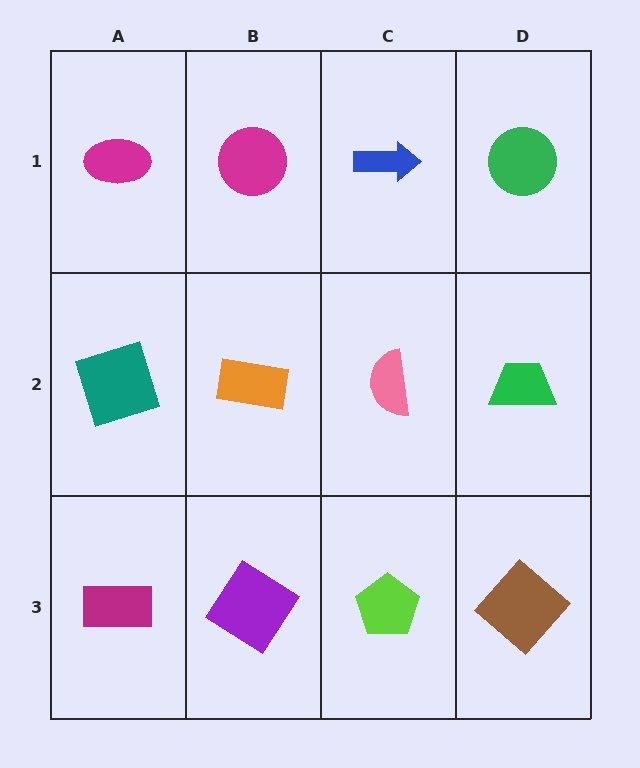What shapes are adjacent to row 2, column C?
A blue arrow (row 1, column C), a lime pentagon (row 3, column C), an orange rectangle (row 2, column B), a green trapezoid (row 2, column D).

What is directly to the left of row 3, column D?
A lime pentagon.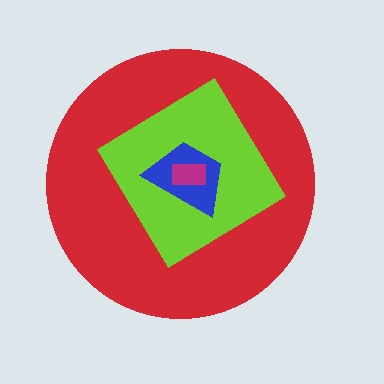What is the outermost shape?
The red circle.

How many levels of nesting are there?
4.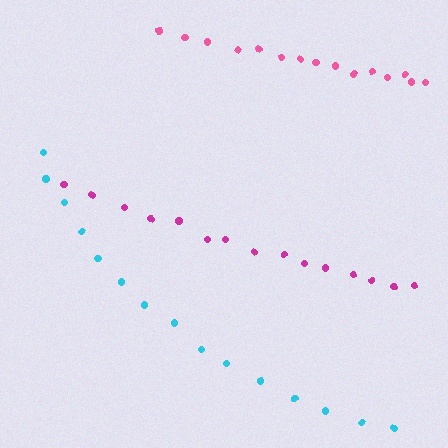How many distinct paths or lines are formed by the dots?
There are 3 distinct paths.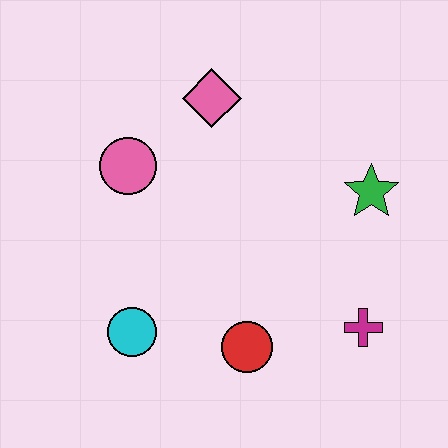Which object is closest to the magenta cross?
The red circle is closest to the magenta cross.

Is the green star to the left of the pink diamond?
No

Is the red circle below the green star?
Yes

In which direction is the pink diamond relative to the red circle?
The pink diamond is above the red circle.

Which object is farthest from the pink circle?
The magenta cross is farthest from the pink circle.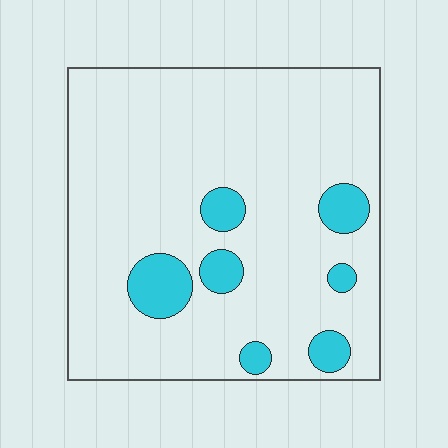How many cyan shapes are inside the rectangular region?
7.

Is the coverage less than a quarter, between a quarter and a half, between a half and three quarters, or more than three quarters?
Less than a quarter.